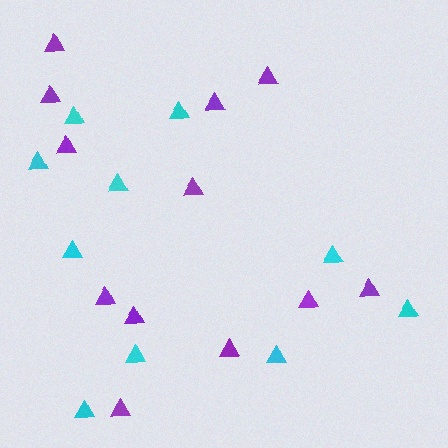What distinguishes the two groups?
There are 2 groups: one group of purple triangles (12) and one group of cyan triangles (10).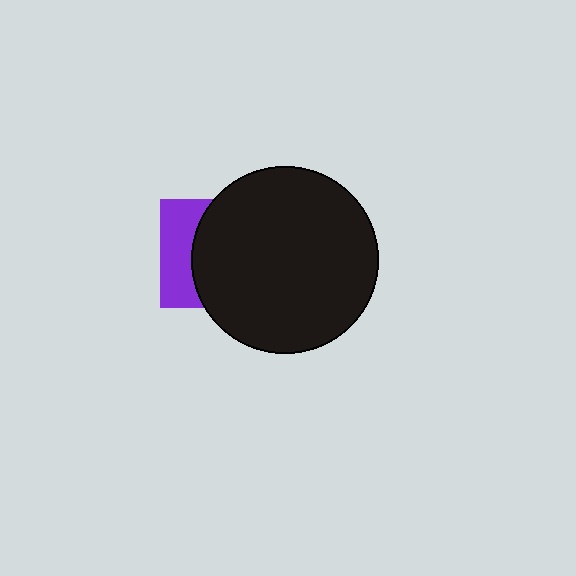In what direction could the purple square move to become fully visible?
The purple square could move left. That would shift it out from behind the black circle entirely.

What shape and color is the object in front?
The object in front is a black circle.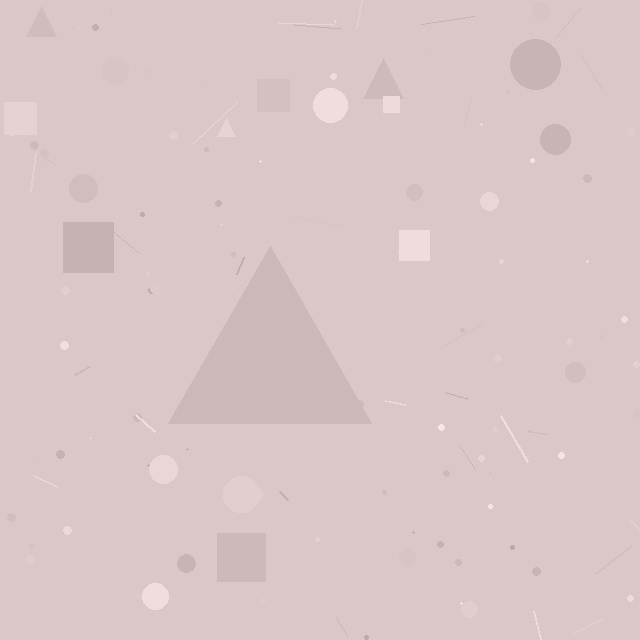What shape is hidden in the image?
A triangle is hidden in the image.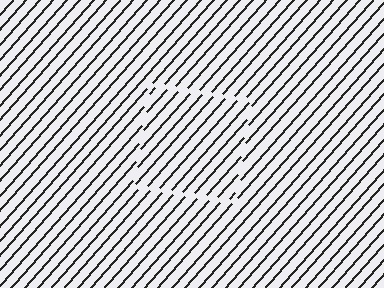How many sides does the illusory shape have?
4 sides — the line-ends trace a square.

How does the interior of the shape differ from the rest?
The interior of the shape contains the same grating, shifted by half a period — the contour is defined by the phase discontinuity where line-ends from the inner and outer gratings abut.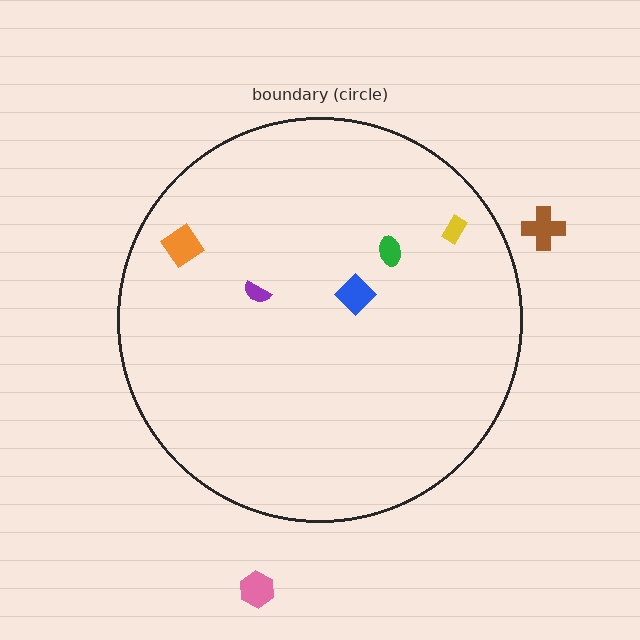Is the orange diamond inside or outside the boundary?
Inside.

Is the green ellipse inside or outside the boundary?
Inside.